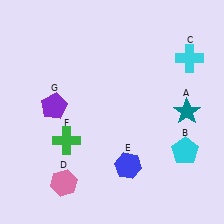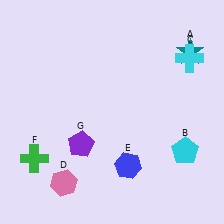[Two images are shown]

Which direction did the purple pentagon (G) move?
The purple pentagon (G) moved down.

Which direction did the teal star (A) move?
The teal star (A) moved up.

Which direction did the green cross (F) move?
The green cross (F) moved left.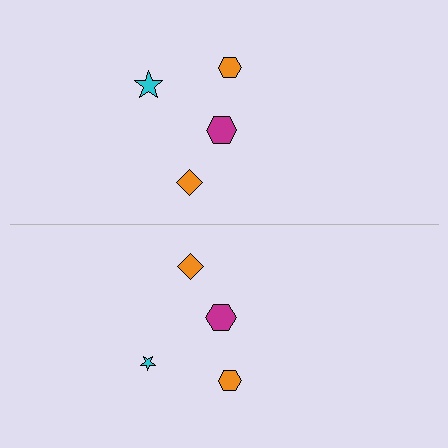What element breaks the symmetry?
The cyan star on the bottom side has a different size than its mirror counterpart.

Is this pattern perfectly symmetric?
No, the pattern is not perfectly symmetric. The cyan star on the bottom side has a different size than its mirror counterpart.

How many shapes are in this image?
There are 8 shapes in this image.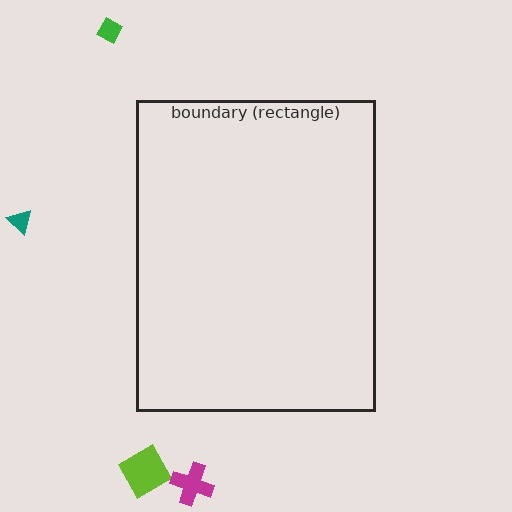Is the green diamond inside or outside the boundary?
Outside.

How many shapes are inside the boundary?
0 inside, 4 outside.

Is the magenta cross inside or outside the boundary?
Outside.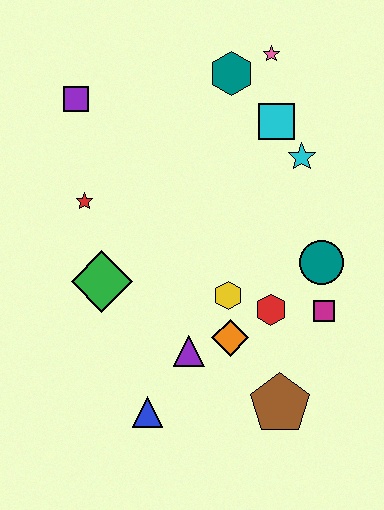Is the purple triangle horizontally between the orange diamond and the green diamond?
Yes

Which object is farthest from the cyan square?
The blue triangle is farthest from the cyan square.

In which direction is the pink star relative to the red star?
The pink star is to the right of the red star.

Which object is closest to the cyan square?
The cyan star is closest to the cyan square.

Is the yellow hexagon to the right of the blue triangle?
Yes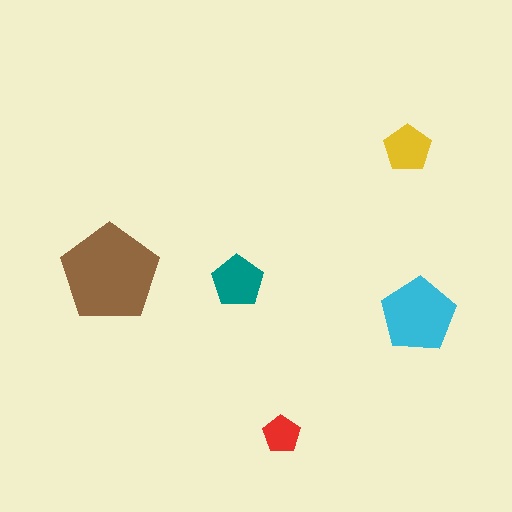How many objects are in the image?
There are 5 objects in the image.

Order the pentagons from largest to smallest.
the brown one, the cyan one, the teal one, the yellow one, the red one.